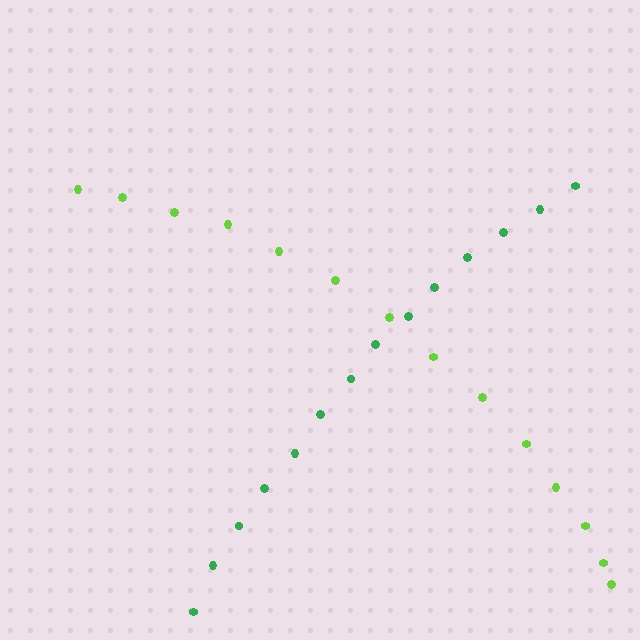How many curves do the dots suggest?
There are 2 distinct paths.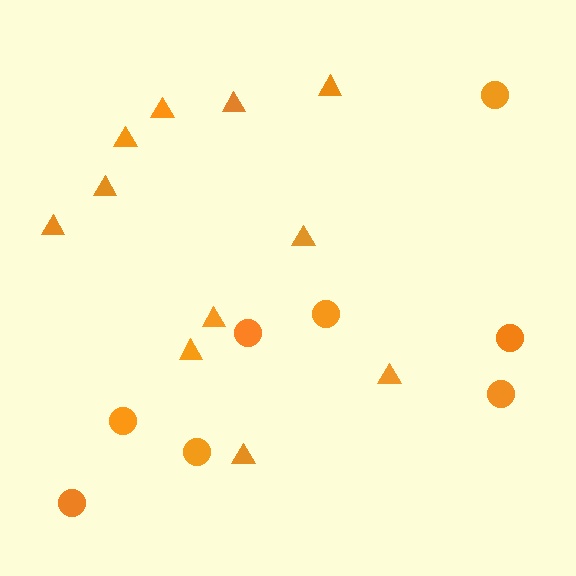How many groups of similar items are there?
There are 2 groups: one group of circles (8) and one group of triangles (11).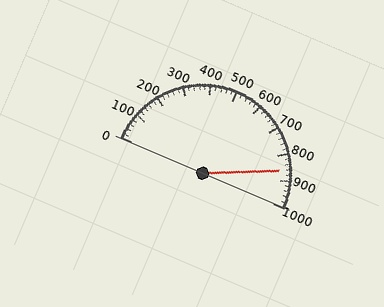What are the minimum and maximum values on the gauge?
The gauge ranges from 0 to 1000.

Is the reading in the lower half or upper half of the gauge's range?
The reading is in the upper half of the range (0 to 1000).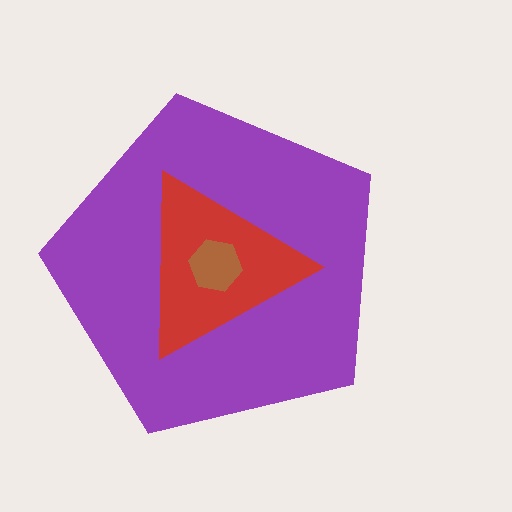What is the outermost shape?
The purple pentagon.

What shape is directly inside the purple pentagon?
The red triangle.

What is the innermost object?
The brown hexagon.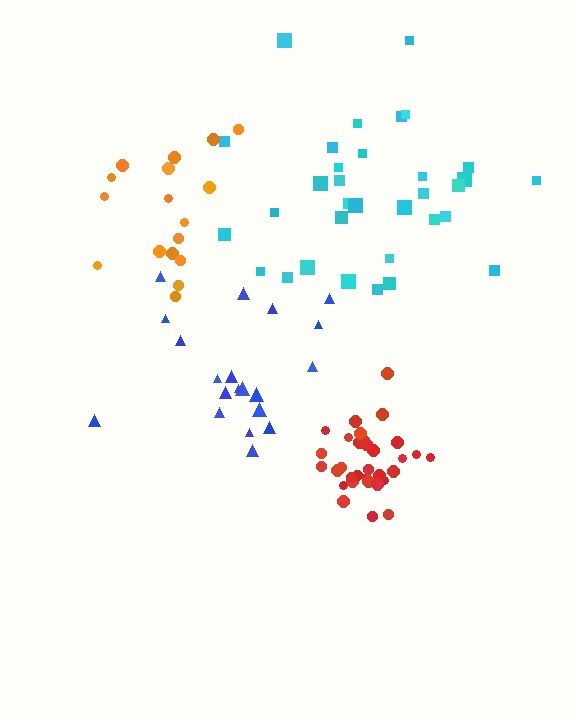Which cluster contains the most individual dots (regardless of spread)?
Red (33).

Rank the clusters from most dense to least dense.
red, cyan, orange, blue.